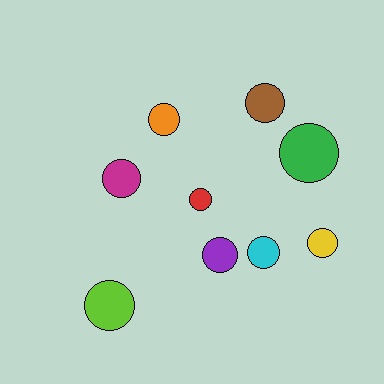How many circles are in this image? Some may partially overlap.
There are 9 circles.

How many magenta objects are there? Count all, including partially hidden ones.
There is 1 magenta object.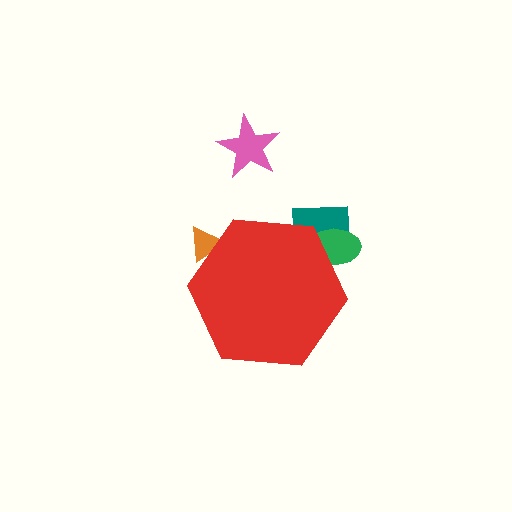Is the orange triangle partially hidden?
Yes, the orange triangle is partially hidden behind the red hexagon.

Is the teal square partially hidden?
Yes, the teal square is partially hidden behind the red hexagon.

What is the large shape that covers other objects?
A red hexagon.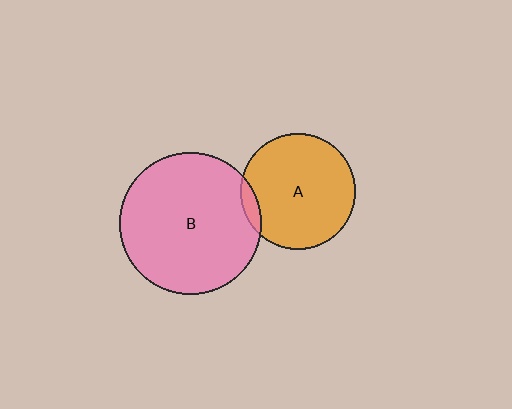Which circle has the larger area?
Circle B (pink).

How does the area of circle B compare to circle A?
Approximately 1.5 times.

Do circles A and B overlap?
Yes.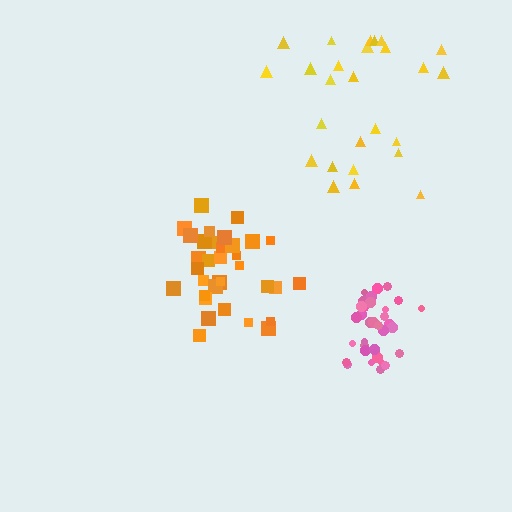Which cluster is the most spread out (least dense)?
Yellow.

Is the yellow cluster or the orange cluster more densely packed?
Orange.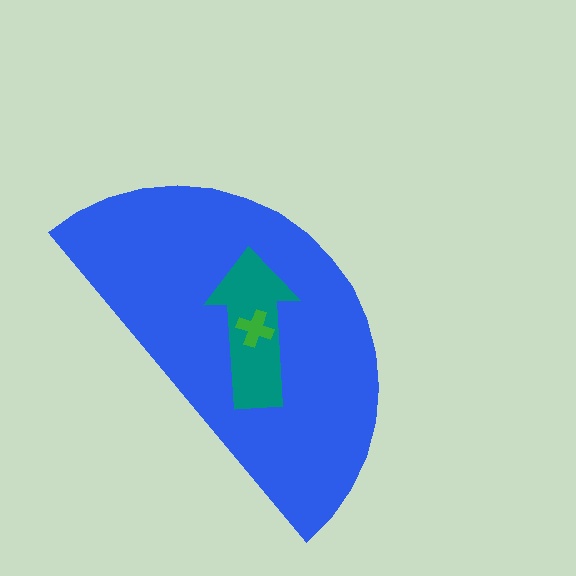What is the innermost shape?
The green cross.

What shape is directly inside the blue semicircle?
The teal arrow.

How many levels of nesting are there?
3.